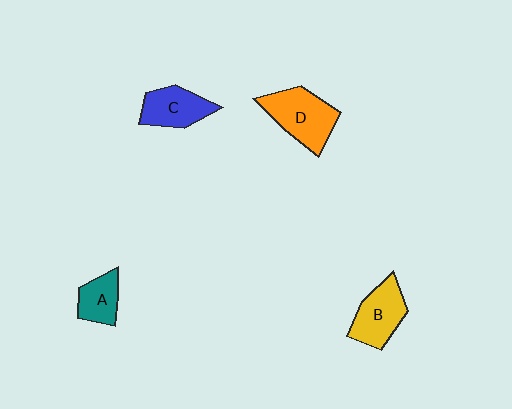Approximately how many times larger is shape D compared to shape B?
Approximately 1.2 times.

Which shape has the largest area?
Shape D (orange).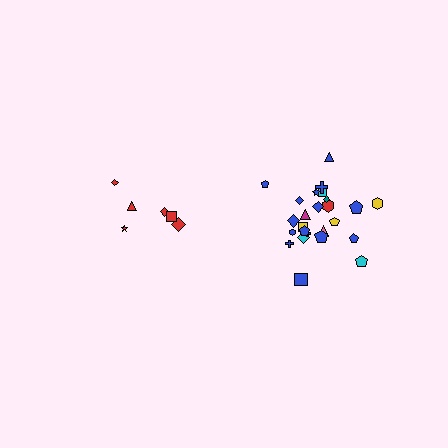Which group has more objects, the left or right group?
The right group.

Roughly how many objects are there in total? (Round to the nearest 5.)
Roughly 30 objects in total.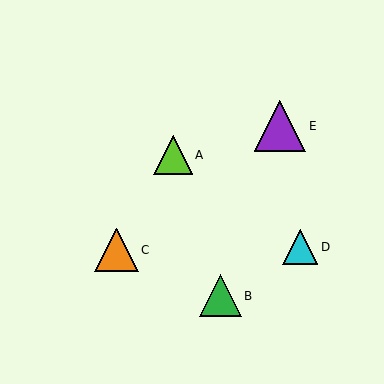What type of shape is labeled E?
Shape E is a purple triangle.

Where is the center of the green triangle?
The center of the green triangle is at (220, 296).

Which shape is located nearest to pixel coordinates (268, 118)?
The purple triangle (labeled E) at (280, 126) is nearest to that location.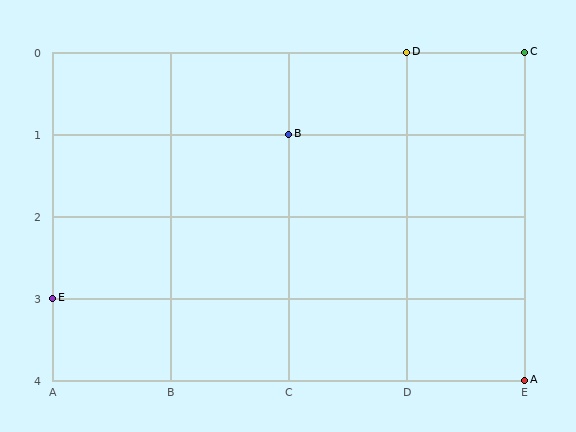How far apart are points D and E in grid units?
Points D and E are 3 columns and 3 rows apart (about 4.2 grid units diagonally).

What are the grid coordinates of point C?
Point C is at grid coordinates (E, 0).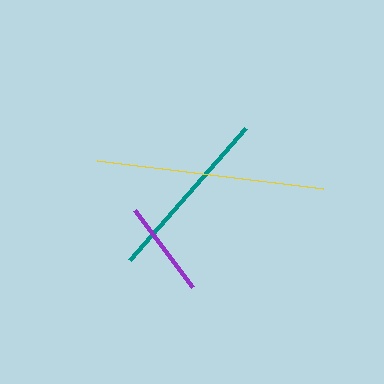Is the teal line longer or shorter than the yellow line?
The yellow line is longer than the teal line.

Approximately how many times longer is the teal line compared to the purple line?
The teal line is approximately 1.8 times the length of the purple line.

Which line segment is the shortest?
The purple line is the shortest at approximately 96 pixels.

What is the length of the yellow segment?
The yellow segment is approximately 228 pixels long.